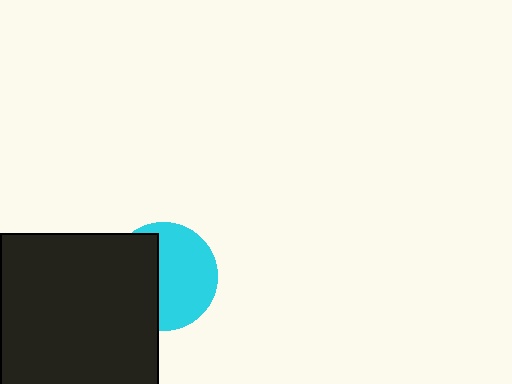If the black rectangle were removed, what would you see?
You would see the complete cyan circle.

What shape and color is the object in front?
The object in front is a black rectangle.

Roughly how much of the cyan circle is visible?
About half of it is visible (roughly 57%).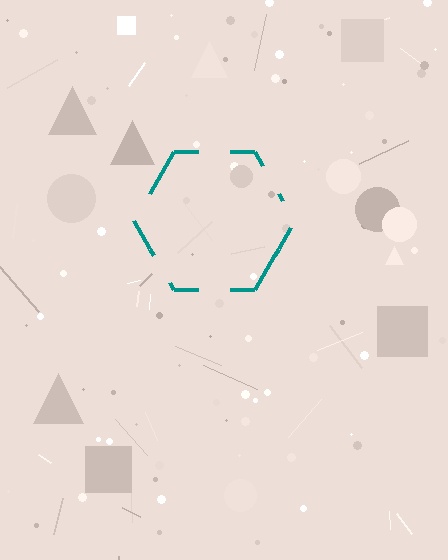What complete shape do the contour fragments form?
The contour fragments form a hexagon.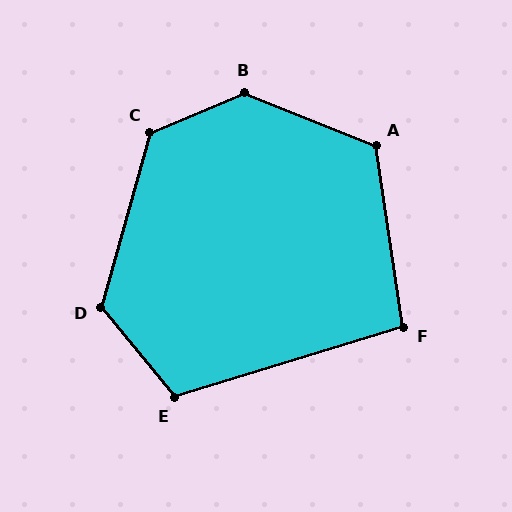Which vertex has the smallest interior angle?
F, at approximately 99 degrees.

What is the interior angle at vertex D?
Approximately 125 degrees (obtuse).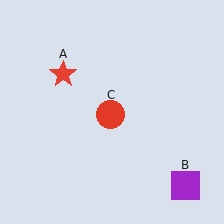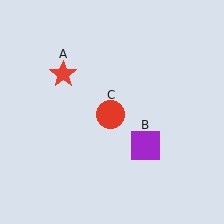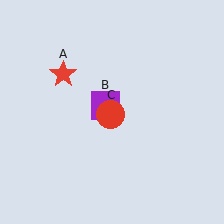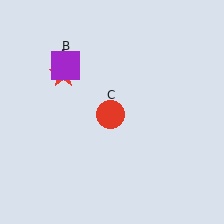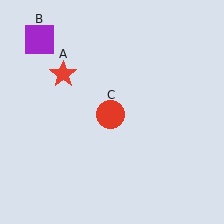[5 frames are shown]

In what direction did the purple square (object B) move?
The purple square (object B) moved up and to the left.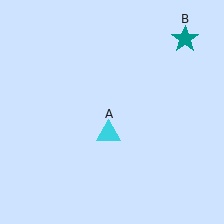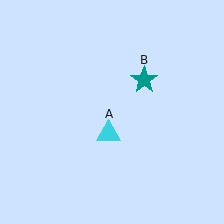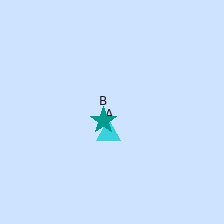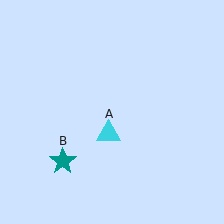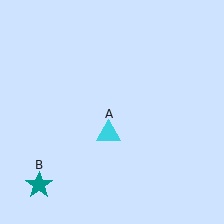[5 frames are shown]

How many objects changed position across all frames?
1 object changed position: teal star (object B).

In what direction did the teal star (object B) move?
The teal star (object B) moved down and to the left.